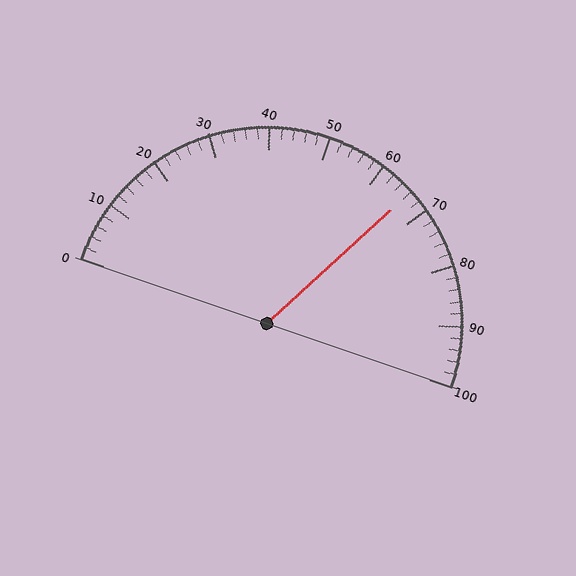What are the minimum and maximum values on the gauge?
The gauge ranges from 0 to 100.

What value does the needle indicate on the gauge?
The needle indicates approximately 66.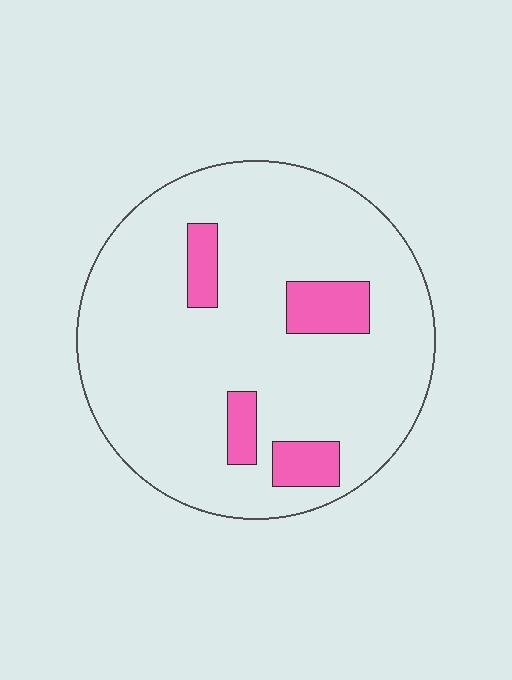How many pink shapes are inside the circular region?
4.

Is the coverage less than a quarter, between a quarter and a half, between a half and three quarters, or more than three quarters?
Less than a quarter.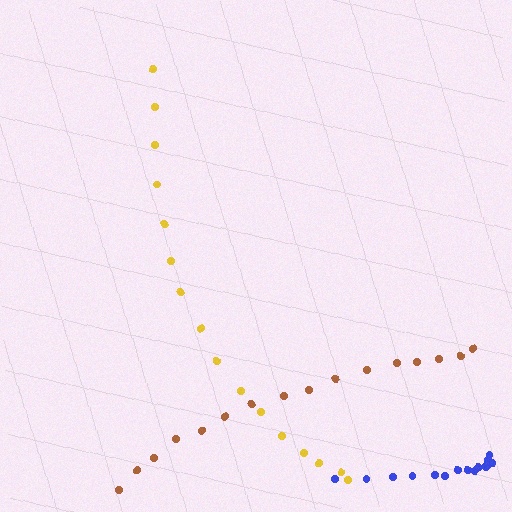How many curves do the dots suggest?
There are 3 distinct paths.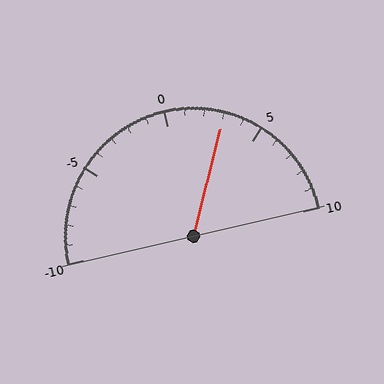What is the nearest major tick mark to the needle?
The nearest major tick mark is 5.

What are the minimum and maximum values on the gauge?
The gauge ranges from -10 to 10.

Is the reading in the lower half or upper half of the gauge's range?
The reading is in the upper half of the range (-10 to 10).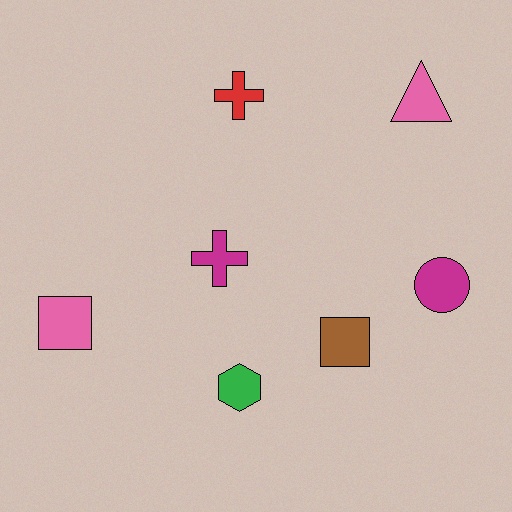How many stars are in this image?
There are no stars.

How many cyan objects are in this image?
There are no cyan objects.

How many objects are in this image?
There are 7 objects.